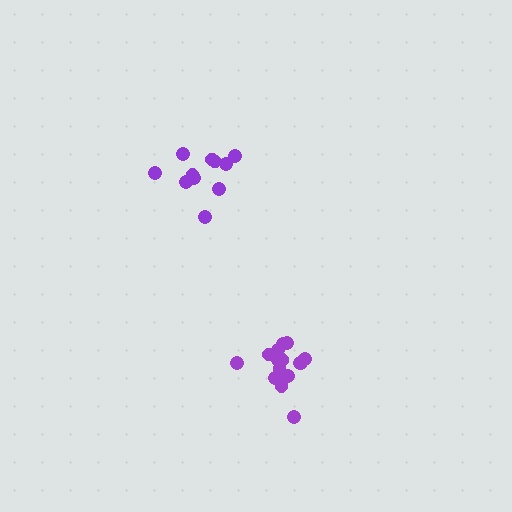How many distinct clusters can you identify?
There are 2 distinct clusters.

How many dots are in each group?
Group 1: 11 dots, Group 2: 15 dots (26 total).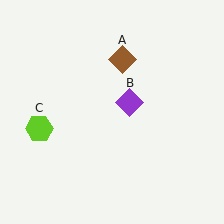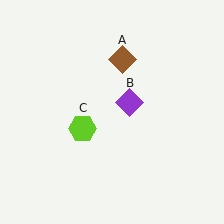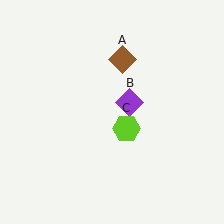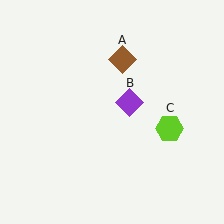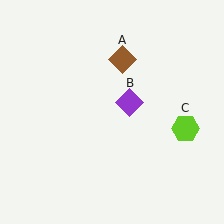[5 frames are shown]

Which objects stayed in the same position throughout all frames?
Brown diamond (object A) and purple diamond (object B) remained stationary.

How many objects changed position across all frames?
1 object changed position: lime hexagon (object C).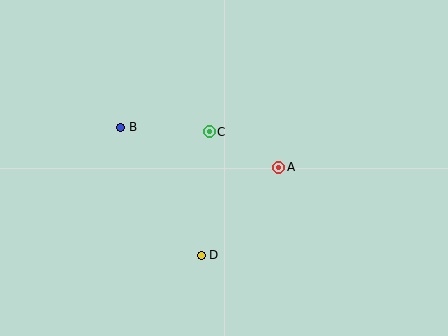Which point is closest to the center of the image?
Point C at (209, 132) is closest to the center.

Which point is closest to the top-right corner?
Point A is closest to the top-right corner.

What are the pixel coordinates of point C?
Point C is at (209, 132).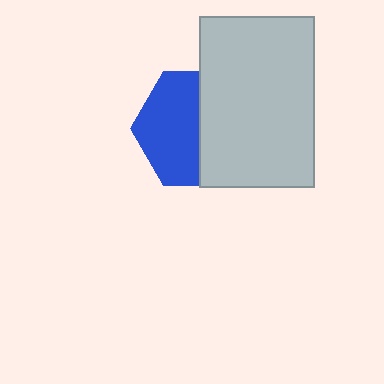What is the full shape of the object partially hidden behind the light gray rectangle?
The partially hidden object is a blue hexagon.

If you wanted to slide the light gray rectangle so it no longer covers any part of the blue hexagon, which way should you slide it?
Slide it right — that is the most direct way to separate the two shapes.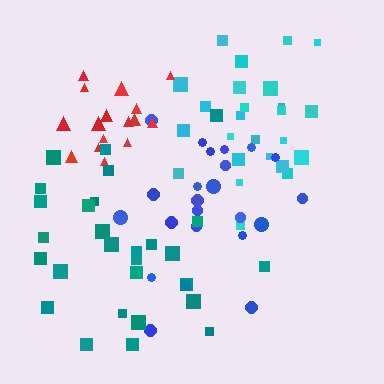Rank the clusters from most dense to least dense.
red, blue, teal, cyan.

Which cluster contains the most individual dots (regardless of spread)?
Teal (29).